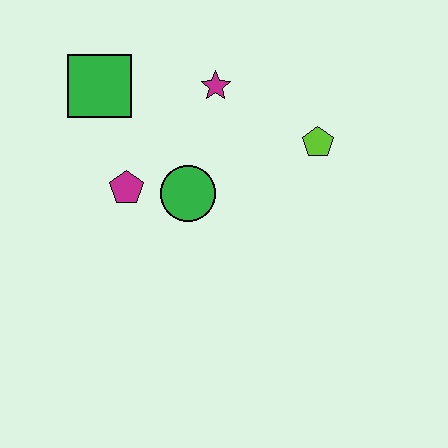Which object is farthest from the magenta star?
The magenta pentagon is farthest from the magenta star.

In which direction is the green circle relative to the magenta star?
The green circle is below the magenta star.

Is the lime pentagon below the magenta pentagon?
No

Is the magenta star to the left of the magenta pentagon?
No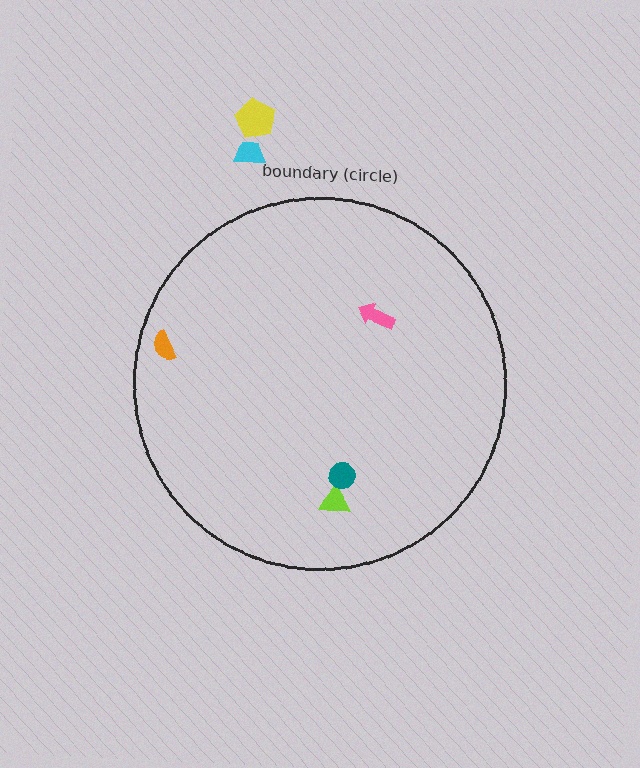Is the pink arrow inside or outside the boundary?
Inside.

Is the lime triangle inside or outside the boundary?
Inside.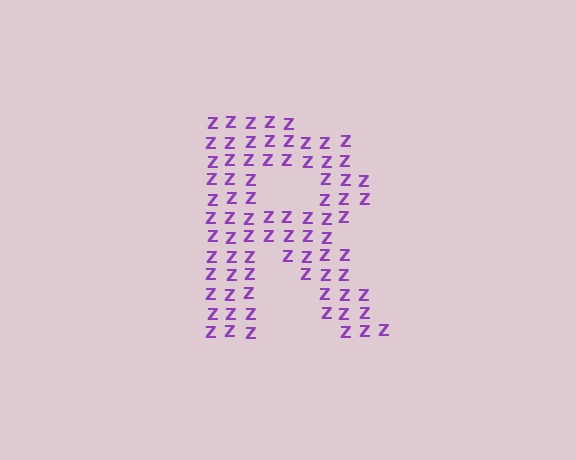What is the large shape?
The large shape is the letter R.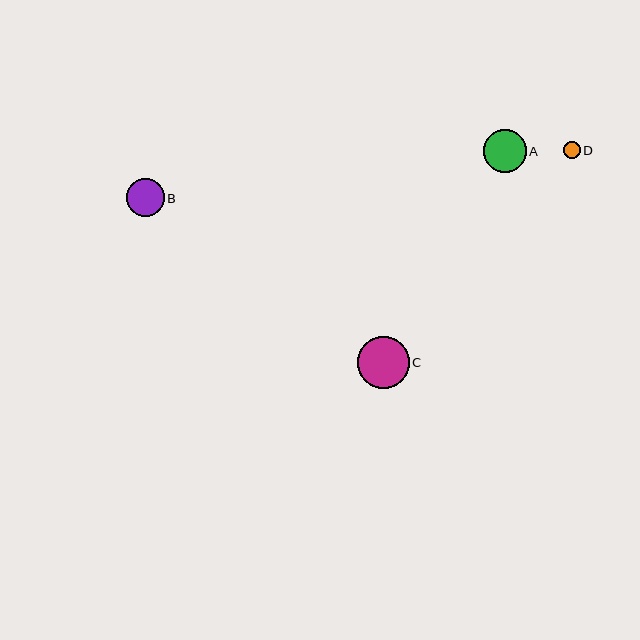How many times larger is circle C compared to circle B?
Circle C is approximately 1.4 times the size of circle B.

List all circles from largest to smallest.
From largest to smallest: C, A, B, D.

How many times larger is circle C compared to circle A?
Circle C is approximately 1.2 times the size of circle A.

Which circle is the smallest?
Circle D is the smallest with a size of approximately 17 pixels.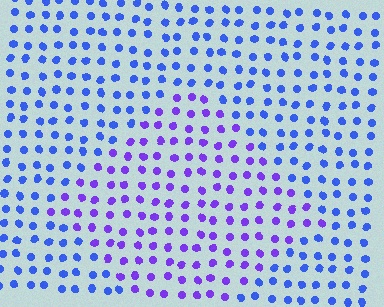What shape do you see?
I see a diamond.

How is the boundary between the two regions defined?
The boundary is defined purely by a slight shift in hue (about 37 degrees). Spacing, size, and orientation are identical on both sides.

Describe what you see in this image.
The image is filled with small blue elements in a uniform arrangement. A diamond-shaped region is visible where the elements are tinted to a slightly different hue, forming a subtle color boundary.